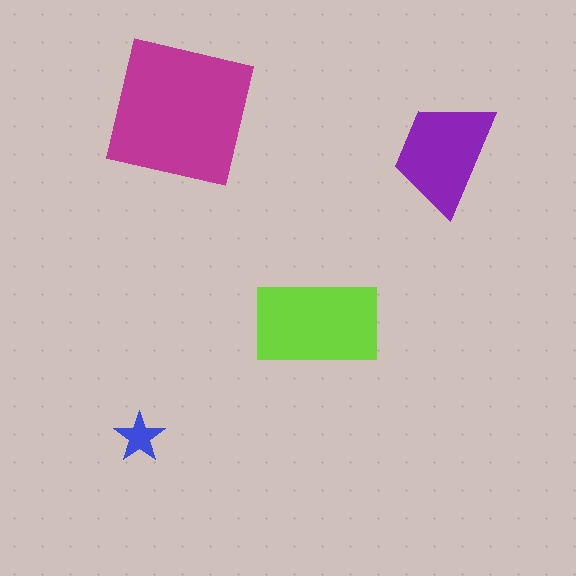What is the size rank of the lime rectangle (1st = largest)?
2nd.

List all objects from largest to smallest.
The magenta square, the lime rectangle, the purple trapezoid, the blue star.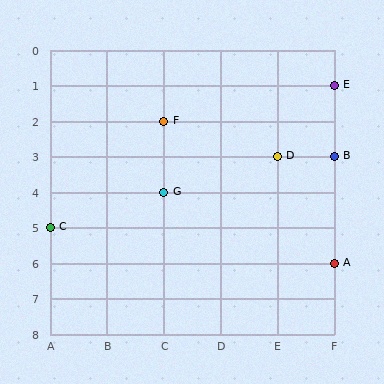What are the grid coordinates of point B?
Point B is at grid coordinates (F, 3).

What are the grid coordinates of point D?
Point D is at grid coordinates (E, 3).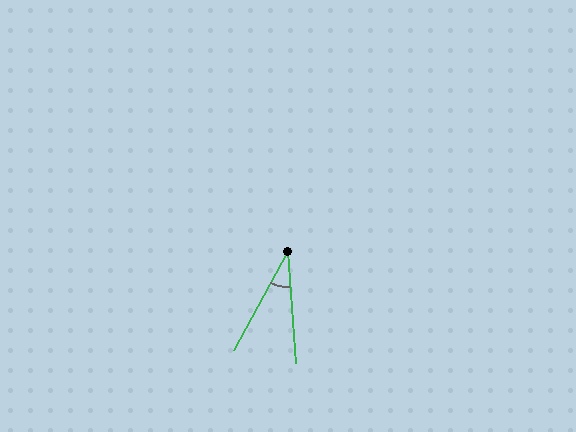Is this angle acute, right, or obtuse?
It is acute.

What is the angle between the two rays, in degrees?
Approximately 33 degrees.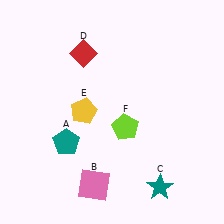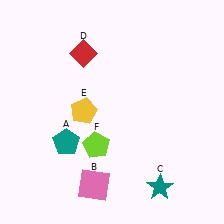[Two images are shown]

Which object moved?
The lime pentagon (F) moved left.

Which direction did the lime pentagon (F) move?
The lime pentagon (F) moved left.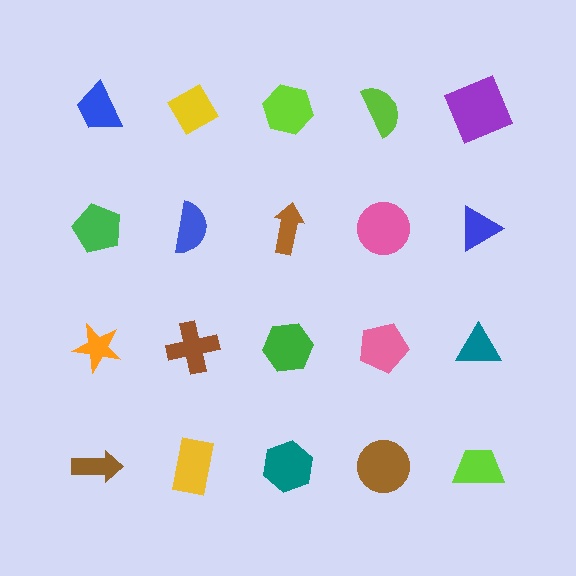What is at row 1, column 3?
A lime hexagon.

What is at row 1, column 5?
A purple square.